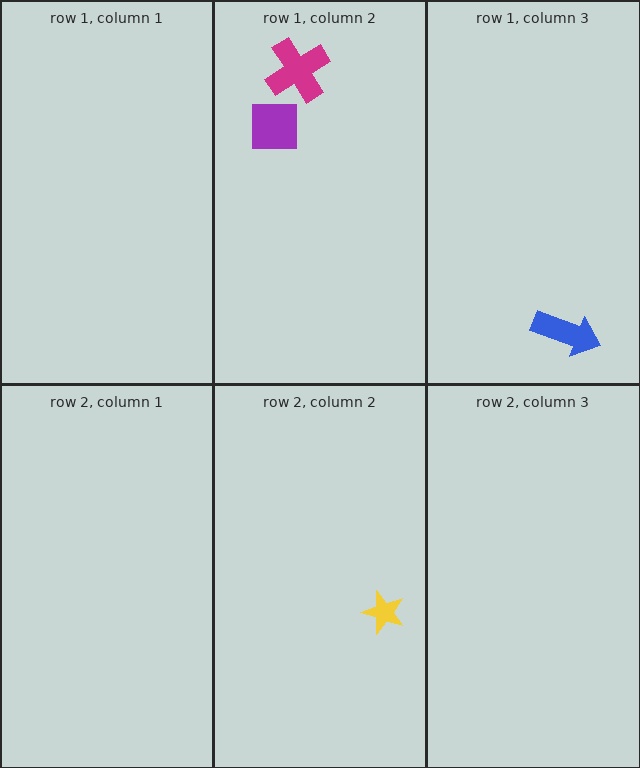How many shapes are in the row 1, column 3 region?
1.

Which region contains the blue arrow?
The row 1, column 3 region.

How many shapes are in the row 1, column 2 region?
2.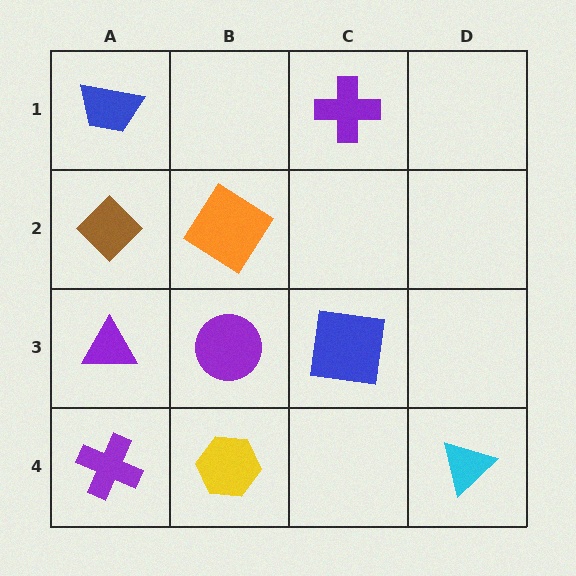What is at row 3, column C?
A blue square.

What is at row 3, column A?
A purple triangle.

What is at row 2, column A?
A brown diamond.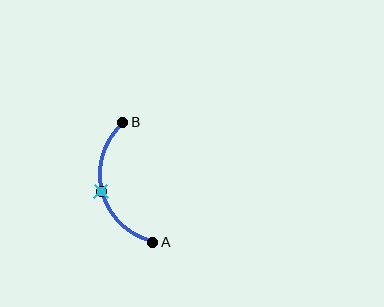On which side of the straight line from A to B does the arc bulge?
The arc bulges to the left of the straight line connecting A and B.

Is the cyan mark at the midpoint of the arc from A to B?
Yes. The cyan mark lies on the arc at equal arc-length from both A and B — it is the arc midpoint.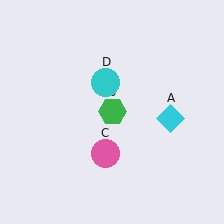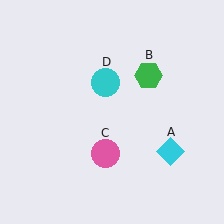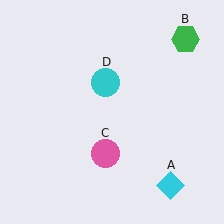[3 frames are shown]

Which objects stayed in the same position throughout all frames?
Pink circle (object C) and cyan circle (object D) remained stationary.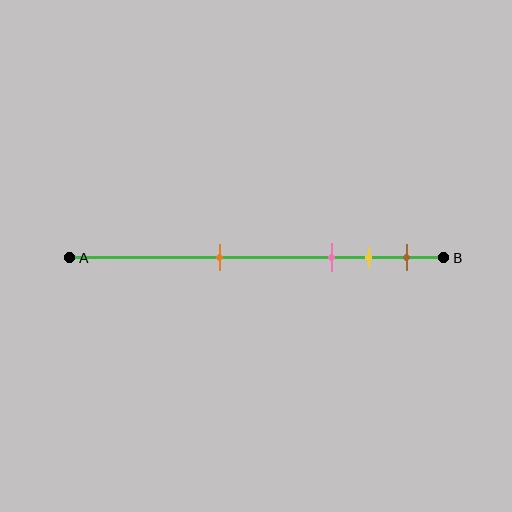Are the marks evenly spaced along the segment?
No, the marks are not evenly spaced.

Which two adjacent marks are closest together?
The yellow and brown marks are the closest adjacent pair.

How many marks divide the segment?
There are 4 marks dividing the segment.